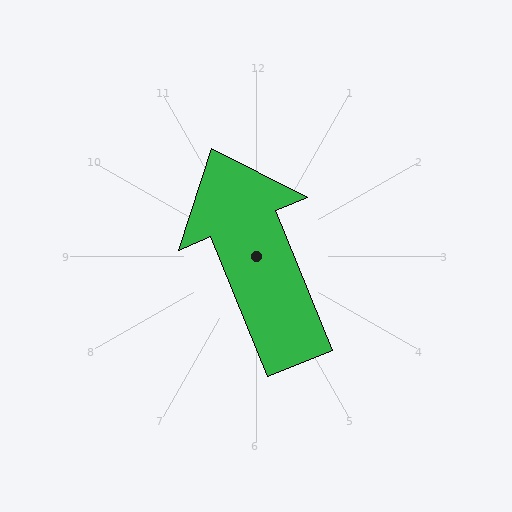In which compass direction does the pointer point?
North.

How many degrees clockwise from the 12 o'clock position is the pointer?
Approximately 338 degrees.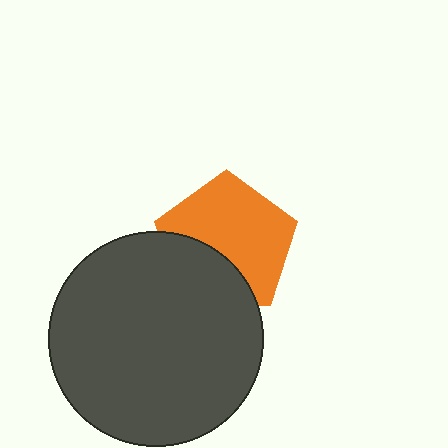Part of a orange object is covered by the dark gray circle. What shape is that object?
It is a pentagon.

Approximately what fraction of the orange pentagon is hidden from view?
Roughly 34% of the orange pentagon is hidden behind the dark gray circle.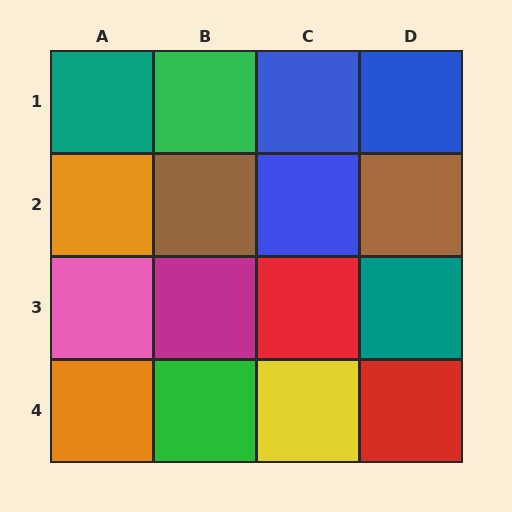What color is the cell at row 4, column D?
Red.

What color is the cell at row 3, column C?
Red.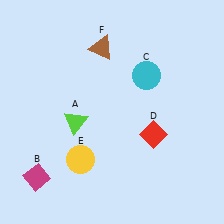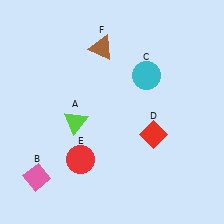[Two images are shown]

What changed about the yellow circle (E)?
In Image 1, E is yellow. In Image 2, it changed to red.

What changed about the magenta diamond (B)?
In Image 1, B is magenta. In Image 2, it changed to pink.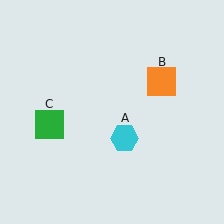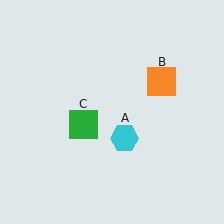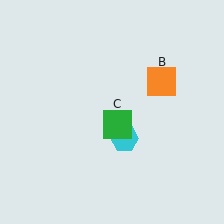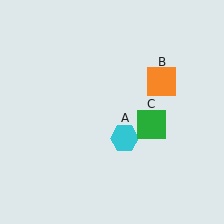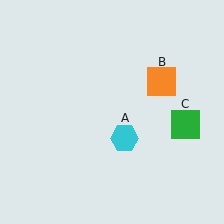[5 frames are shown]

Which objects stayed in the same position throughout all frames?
Cyan hexagon (object A) and orange square (object B) remained stationary.